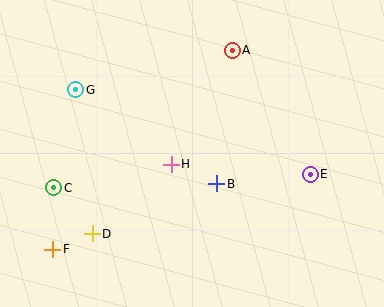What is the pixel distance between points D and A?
The distance between D and A is 231 pixels.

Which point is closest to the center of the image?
Point H at (171, 164) is closest to the center.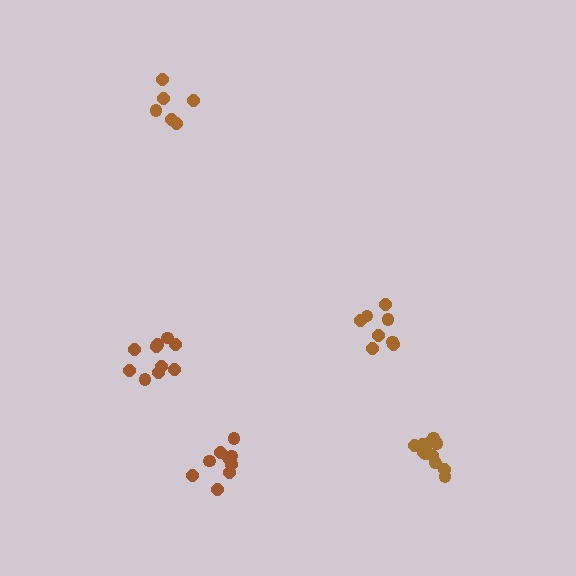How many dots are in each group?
Group 1: 10 dots, Group 2: 8 dots, Group 3: 10 dots, Group 4: 12 dots, Group 5: 6 dots (46 total).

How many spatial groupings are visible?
There are 5 spatial groupings.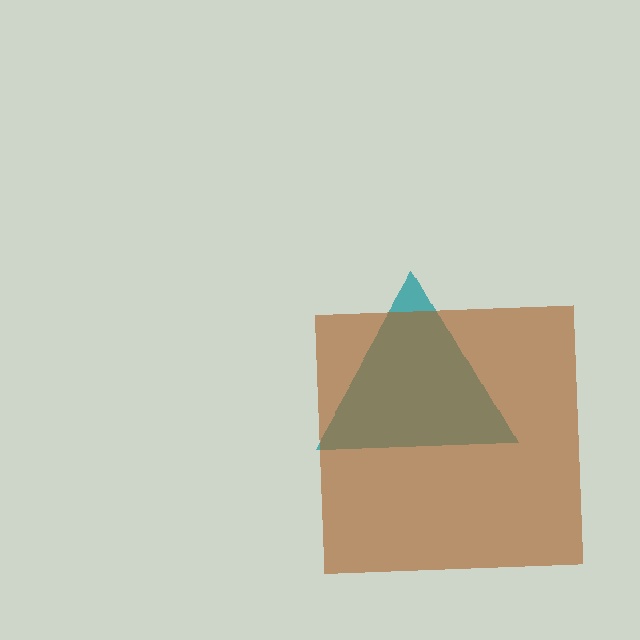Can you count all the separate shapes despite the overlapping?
Yes, there are 2 separate shapes.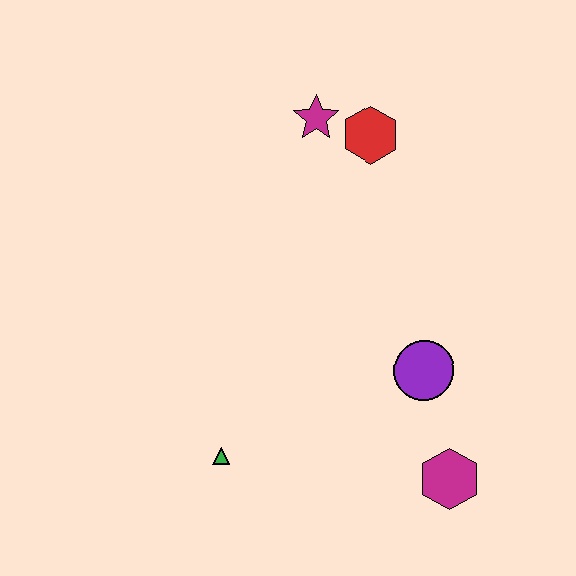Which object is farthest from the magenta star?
The magenta hexagon is farthest from the magenta star.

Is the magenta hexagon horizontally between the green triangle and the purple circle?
No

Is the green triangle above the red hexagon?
No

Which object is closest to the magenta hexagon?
The purple circle is closest to the magenta hexagon.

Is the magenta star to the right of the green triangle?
Yes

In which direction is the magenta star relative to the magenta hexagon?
The magenta star is above the magenta hexagon.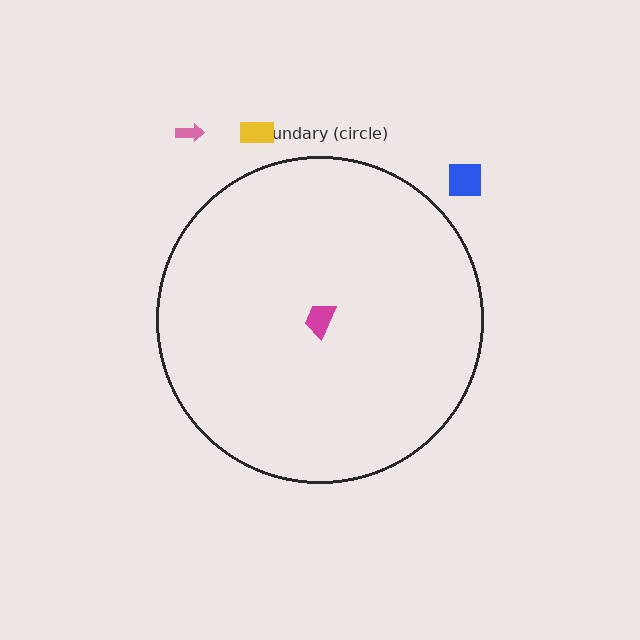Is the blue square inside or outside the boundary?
Outside.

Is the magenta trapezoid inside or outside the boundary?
Inside.